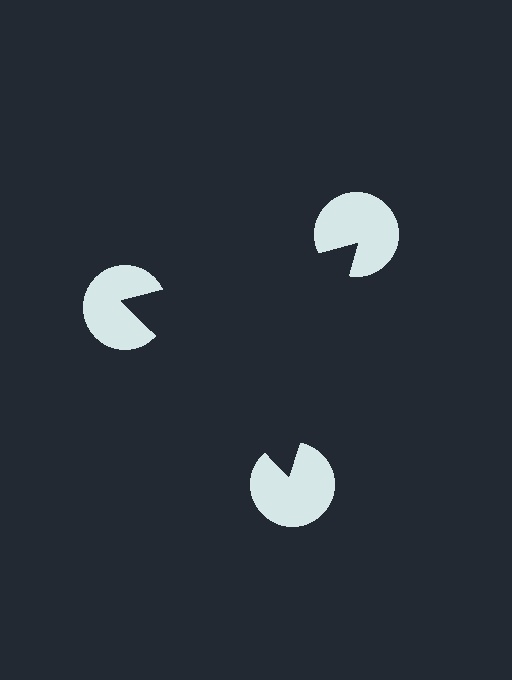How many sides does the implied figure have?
3 sides.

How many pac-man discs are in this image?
There are 3 — one at each vertex of the illusory triangle.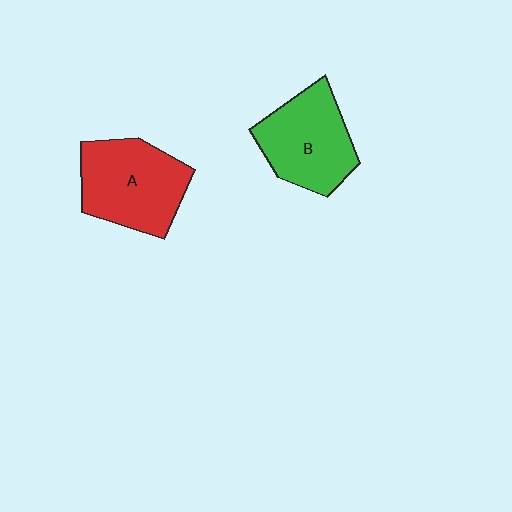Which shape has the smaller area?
Shape B (green).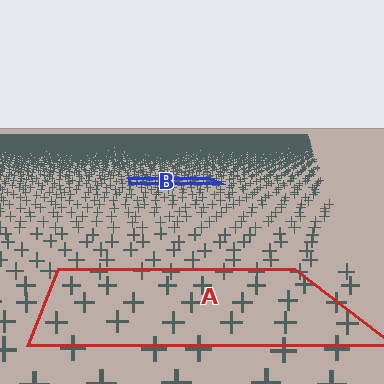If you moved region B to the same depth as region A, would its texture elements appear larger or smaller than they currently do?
They would appear larger. At a closer depth, the same texture elements are projected at a bigger on-screen size.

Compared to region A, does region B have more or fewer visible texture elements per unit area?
Region B has more texture elements per unit area — they are packed more densely because it is farther away.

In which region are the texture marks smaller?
The texture marks are smaller in region B, because it is farther away.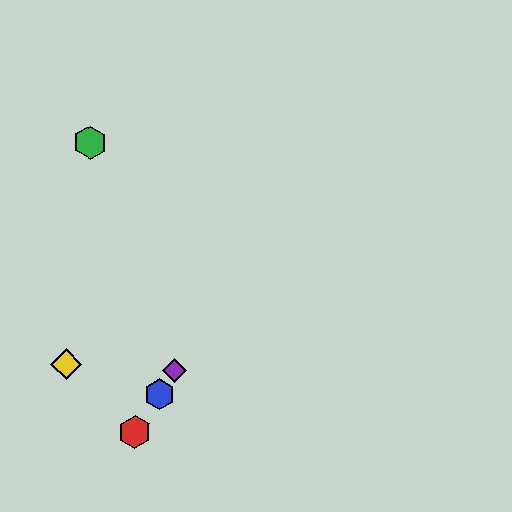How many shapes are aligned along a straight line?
3 shapes (the red hexagon, the blue hexagon, the purple diamond) are aligned along a straight line.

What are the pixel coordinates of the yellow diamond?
The yellow diamond is at (66, 364).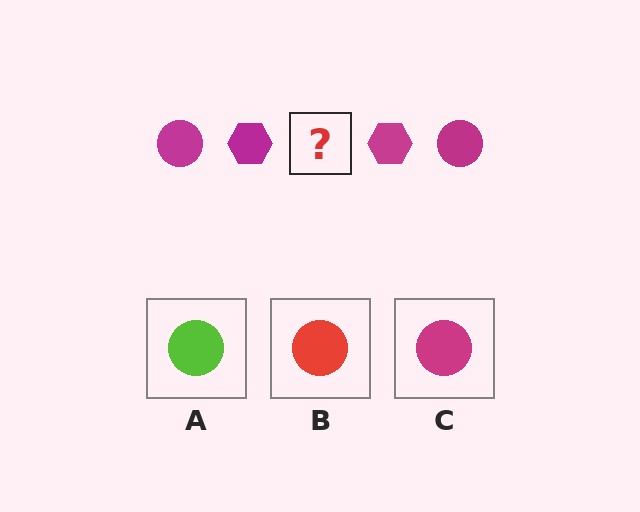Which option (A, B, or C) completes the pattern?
C.